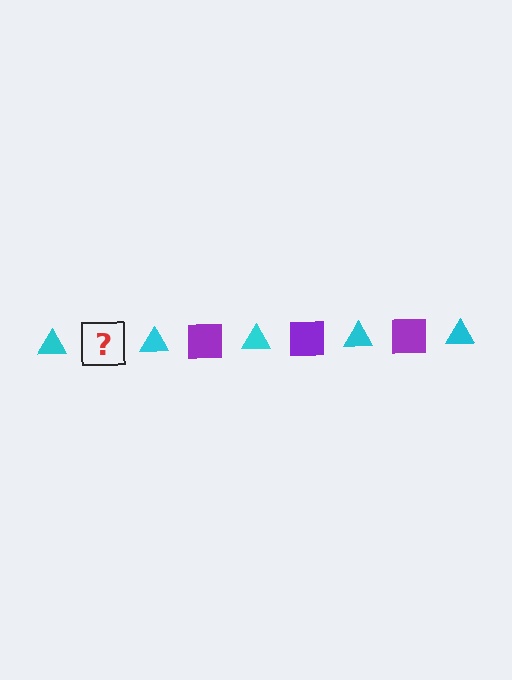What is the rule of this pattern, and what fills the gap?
The rule is that the pattern alternates between cyan triangle and purple square. The gap should be filled with a purple square.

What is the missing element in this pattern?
The missing element is a purple square.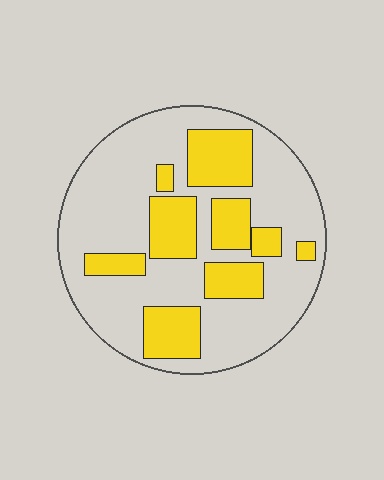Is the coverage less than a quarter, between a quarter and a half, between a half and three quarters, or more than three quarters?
Between a quarter and a half.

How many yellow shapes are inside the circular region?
9.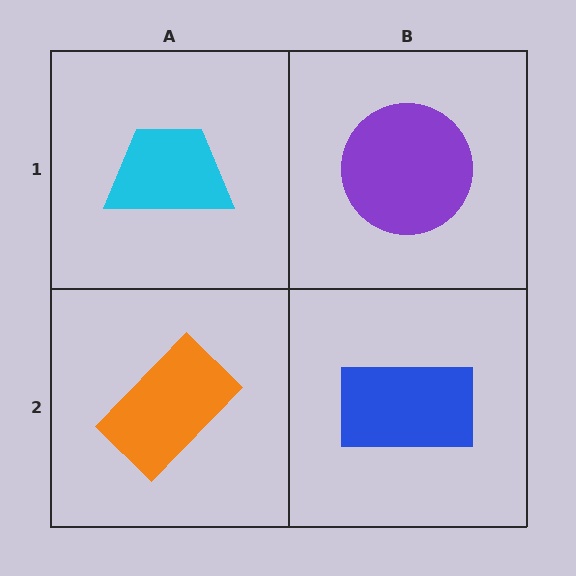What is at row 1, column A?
A cyan trapezoid.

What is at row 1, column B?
A purple circle.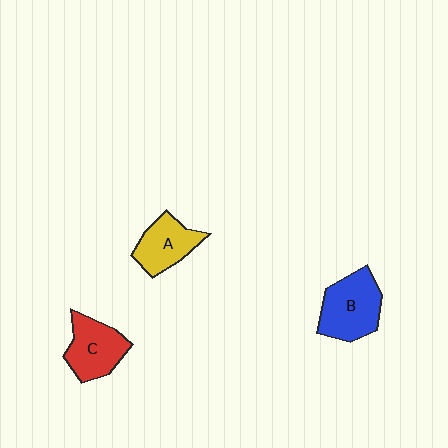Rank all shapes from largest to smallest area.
From largest to smallest: B (blue), C (red), A (yellow).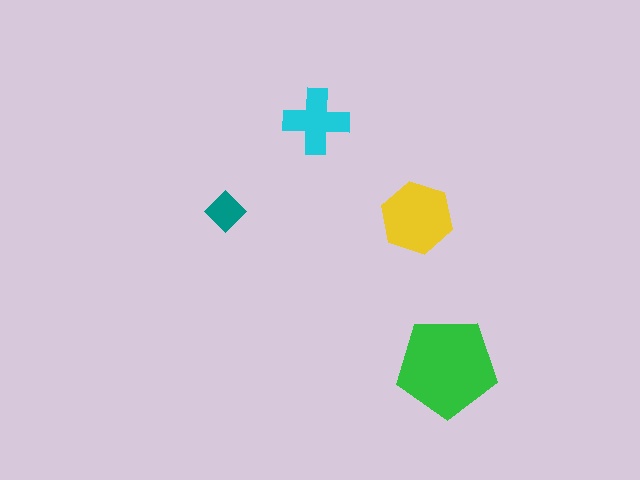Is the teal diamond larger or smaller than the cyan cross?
Smaller.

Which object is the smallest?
The teal diamond.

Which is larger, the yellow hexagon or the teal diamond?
The yellow hexagon.